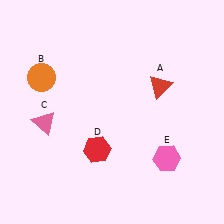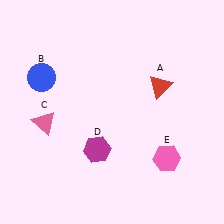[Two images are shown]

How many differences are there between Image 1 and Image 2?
There are 2 differences between the two images.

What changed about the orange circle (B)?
In Image 1, B is orange. In Image 2, it changed to blue.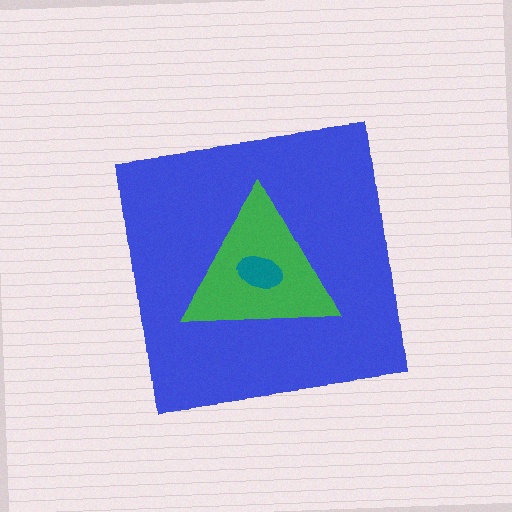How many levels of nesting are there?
3.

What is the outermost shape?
The blue square.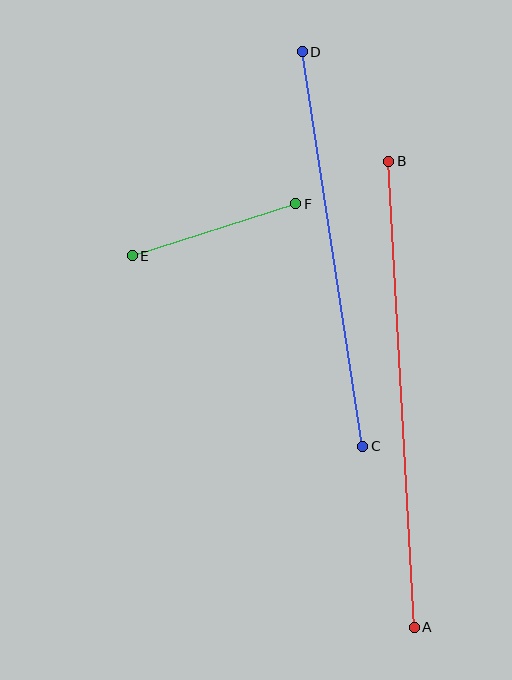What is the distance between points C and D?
The distance is approximately 399 pixels.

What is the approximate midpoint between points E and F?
The midpoint is at approximately (214, 230) pixels.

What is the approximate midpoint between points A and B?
The midpoint is at approximately (401, 394) pixels.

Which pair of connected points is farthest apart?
Points A and B are farthest apart.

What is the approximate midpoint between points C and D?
The midpoint is at approximately (332, 249) pixels.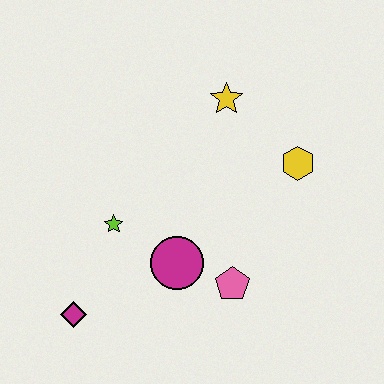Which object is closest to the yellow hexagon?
The yellow star is closest to the yellow hexagon.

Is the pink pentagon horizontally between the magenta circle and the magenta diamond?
No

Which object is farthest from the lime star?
The yellow hexagon is farthest from the lime star.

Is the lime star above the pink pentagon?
Yes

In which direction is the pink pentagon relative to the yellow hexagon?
The pink pentagon is below the yellow hexagon.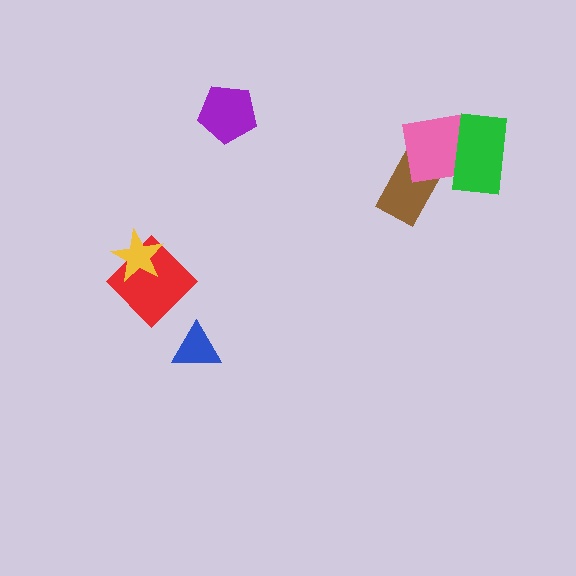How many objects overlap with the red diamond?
1 object overlaps with the red diamond.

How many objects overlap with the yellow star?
1 object overlaps with the yellow star.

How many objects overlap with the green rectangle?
1 object overlaps with the green rectangle.